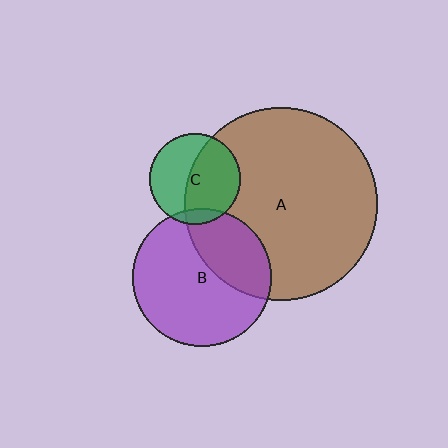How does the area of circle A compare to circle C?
Approximately 4.6 times.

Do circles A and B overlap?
Yes.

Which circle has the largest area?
Circle A (brown).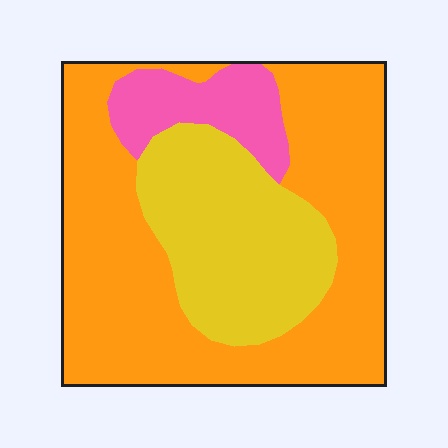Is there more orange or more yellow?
Orange.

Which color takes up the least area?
Pink, at roughly 10%.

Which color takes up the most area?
Orange, at roughly 60%.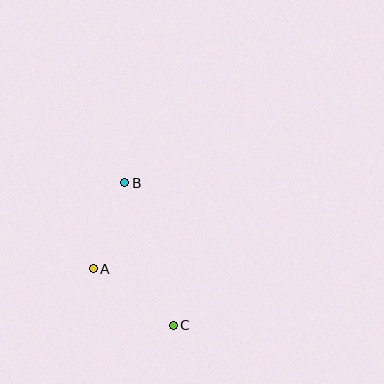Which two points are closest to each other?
Points A and B are closest to each other.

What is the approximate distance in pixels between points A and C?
The distance between A and C is approximately 98 pixels.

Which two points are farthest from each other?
Points B and C are farthest from each other.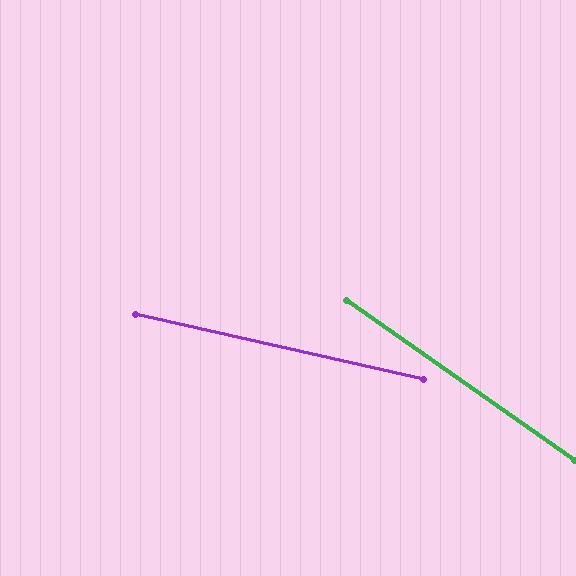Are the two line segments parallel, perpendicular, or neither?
Neither parallel nor perpendicular — they differ by about 22°.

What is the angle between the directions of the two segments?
Approximately 22 degrees.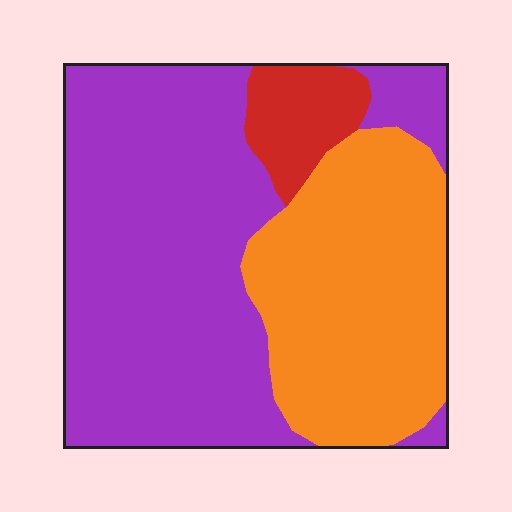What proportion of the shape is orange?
Orange takes up between a third and a half of the shape.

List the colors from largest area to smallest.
From largest to smallest: purple, orange, red.